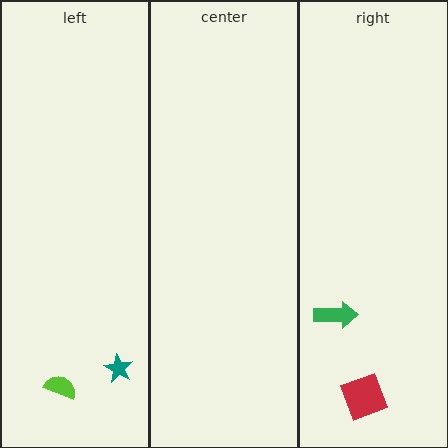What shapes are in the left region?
The teal star, the lime semicircle.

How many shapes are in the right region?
2.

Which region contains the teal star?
The left region.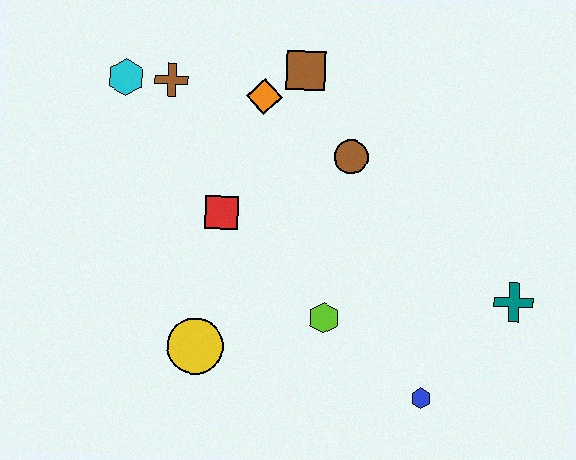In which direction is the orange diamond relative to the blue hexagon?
The orange diamond is above the blue hexagon.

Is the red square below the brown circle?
Yes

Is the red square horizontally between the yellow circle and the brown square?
Yes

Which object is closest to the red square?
The orange diamond is closest to the red square.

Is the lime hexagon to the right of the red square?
Yes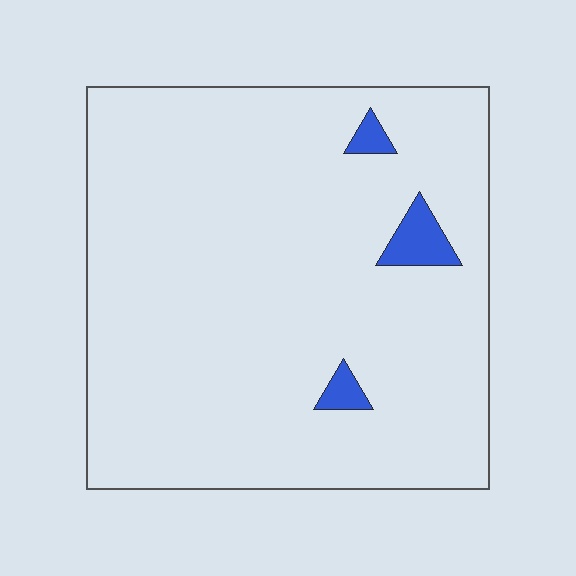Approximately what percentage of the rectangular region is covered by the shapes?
Approximately 5%.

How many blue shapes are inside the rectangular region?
3.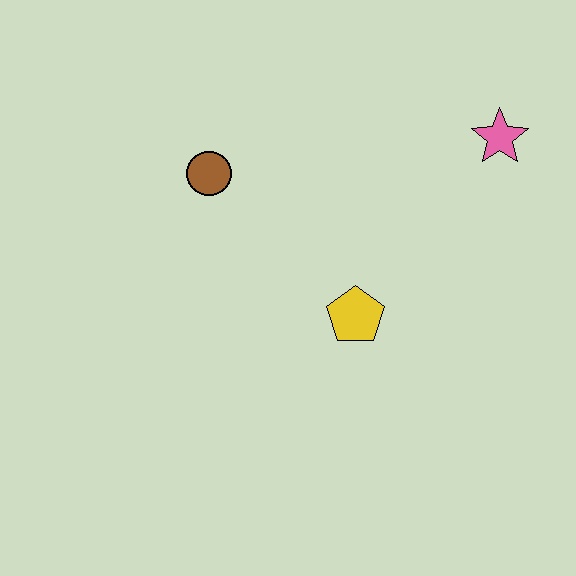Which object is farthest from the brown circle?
The pink star is farthest from the brown circle.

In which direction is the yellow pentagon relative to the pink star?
The yellow pentagon is below the pink star.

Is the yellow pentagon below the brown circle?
Yes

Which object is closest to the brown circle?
The yellow pentagon is closest to the brown circle.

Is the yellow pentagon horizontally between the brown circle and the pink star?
Yes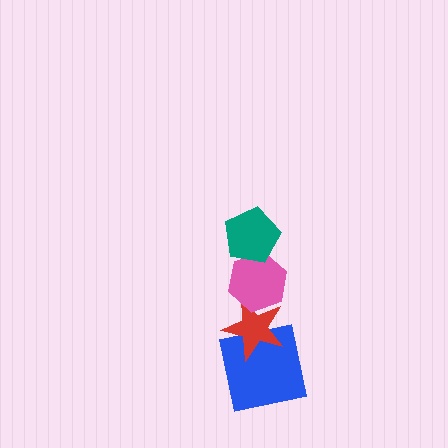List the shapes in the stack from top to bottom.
From top to bottom: the teal pentagon, the pink hexagon, the red star, the blue square.